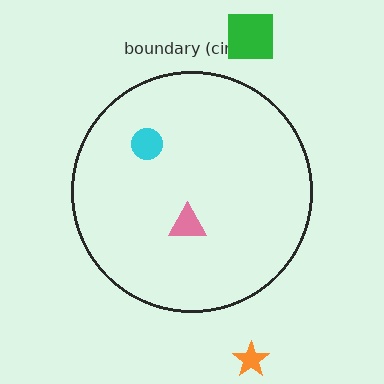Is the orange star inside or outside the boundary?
Outside.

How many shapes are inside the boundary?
2 inside, 2 outside.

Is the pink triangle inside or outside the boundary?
Inside.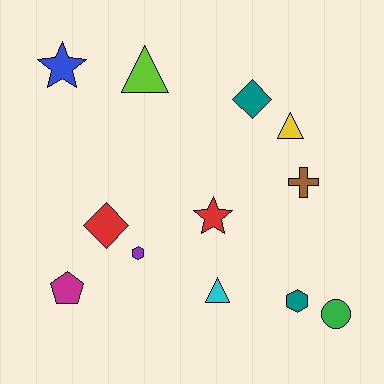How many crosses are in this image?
There is 1 cross.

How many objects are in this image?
There are 12 objects.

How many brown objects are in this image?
There is 1 brown object.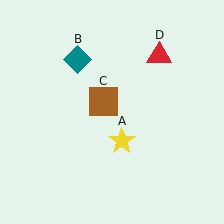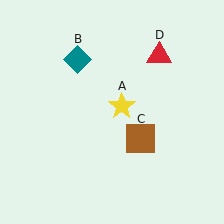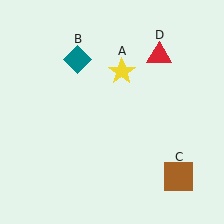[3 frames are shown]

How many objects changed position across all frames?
2 objects changed position: yellow star (object A), brown square (object C).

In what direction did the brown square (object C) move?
The brown square (object C) moved down and to the right.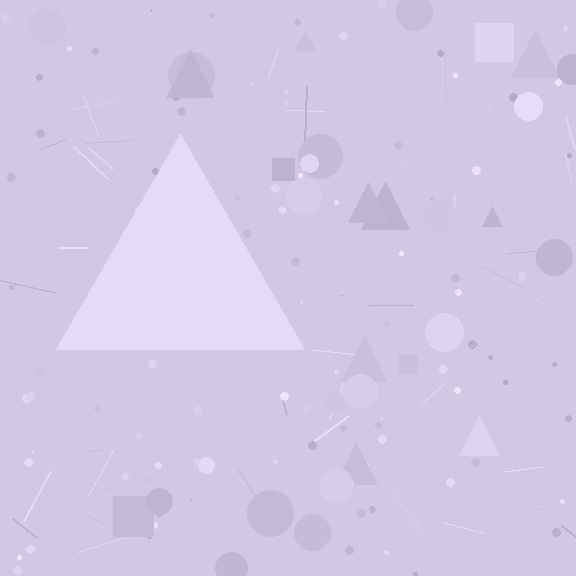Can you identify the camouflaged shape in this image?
The camouflaged shape is a triangle.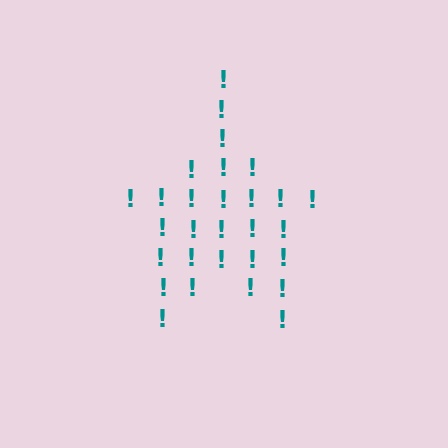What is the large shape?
The large shape is a star.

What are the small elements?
The small elements are exclamation marks.